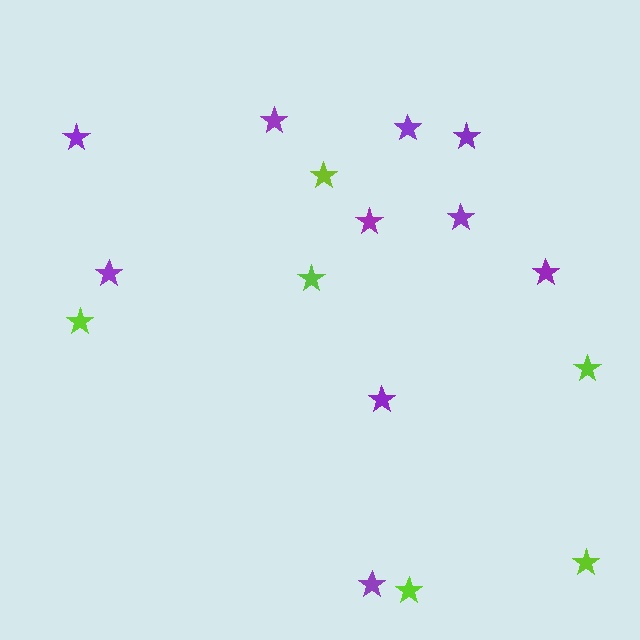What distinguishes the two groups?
There are 2 groups: one group of purple stars (10) and one group of lime stars (6).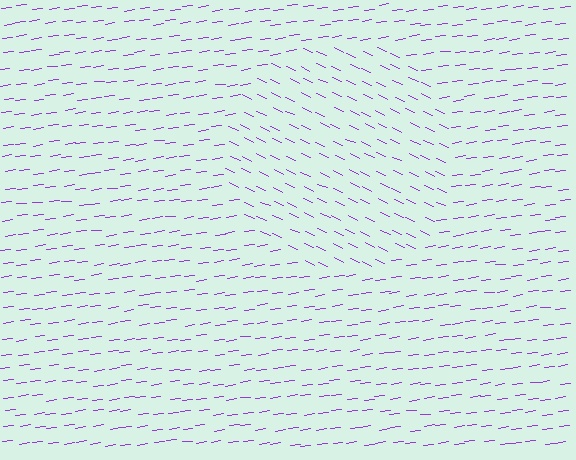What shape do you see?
I see a circle.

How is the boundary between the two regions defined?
The boundary is defined purely by a change in line orientation (approximately 33 degrees difference). All lines are the same color and thickness.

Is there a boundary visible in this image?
Yes, there is a texture boundary formed by a change in line orientation.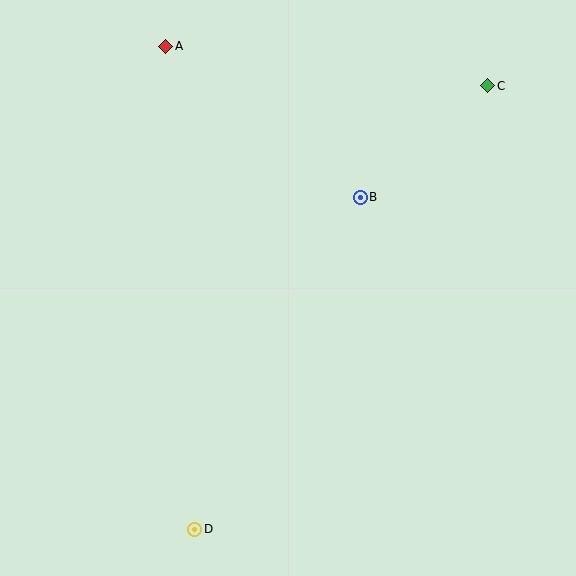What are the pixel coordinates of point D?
Point D is at (195, 529).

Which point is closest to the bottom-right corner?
Point D is closest to the bottom-right corner.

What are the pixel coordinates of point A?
Point A is at (166, 46).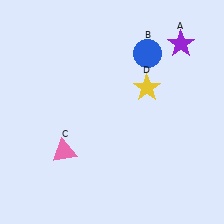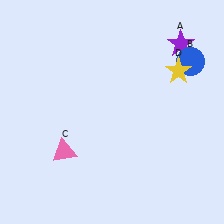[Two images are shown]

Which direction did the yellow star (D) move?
The yellow star (D) moved right.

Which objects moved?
The objects that moved are: the blue circle (B), the yellow star (D).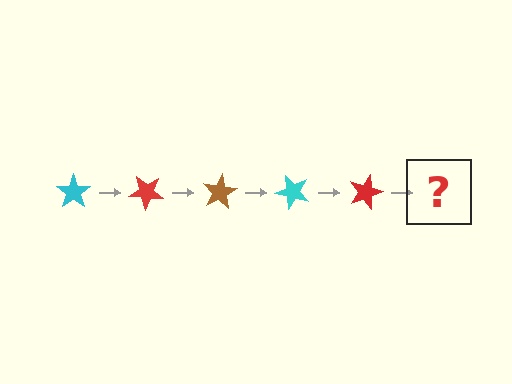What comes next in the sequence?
The next element should be a brown star, rotated 200 degrees from the start.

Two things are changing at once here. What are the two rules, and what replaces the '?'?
The two rules are that it rotates 40 degrees each step and the color cycles through cyan, red, and brown. The '?' should be a brown star, rotated 200 degrees from the start.